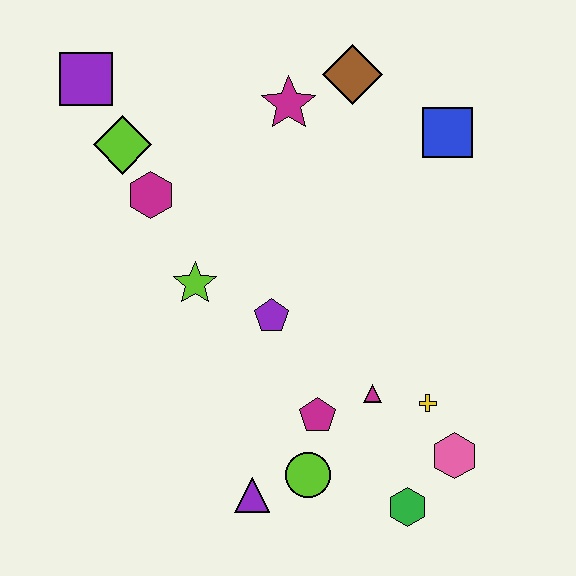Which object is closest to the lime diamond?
The magenta hexagon is closest to the lime diamond.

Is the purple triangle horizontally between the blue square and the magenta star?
No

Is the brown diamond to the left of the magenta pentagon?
No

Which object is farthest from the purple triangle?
The purple square is farthest from the purple triangle.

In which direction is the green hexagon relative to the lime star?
The green hexagon is below the lime star.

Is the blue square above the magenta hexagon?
Yes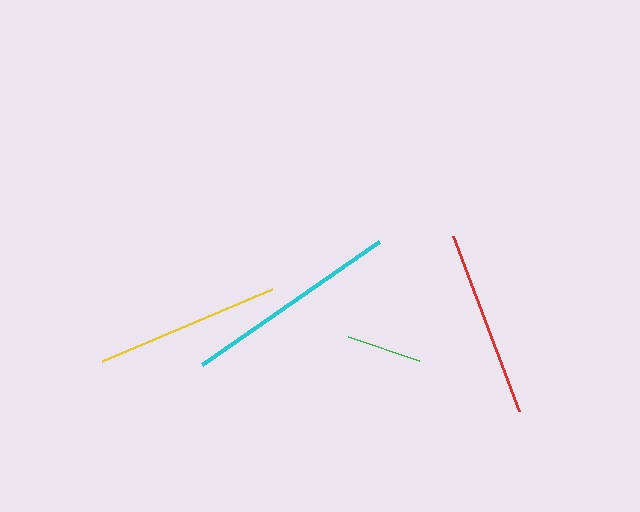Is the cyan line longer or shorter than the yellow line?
The cyan line is longer than the yellow line.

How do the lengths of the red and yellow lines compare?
The red and yellow lines are approximately the same length.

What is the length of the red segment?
The red segment is approximately 186 pixels long.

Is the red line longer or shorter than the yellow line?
The red line is longer than the yellow line.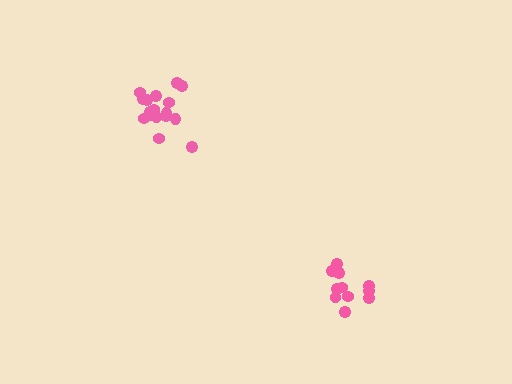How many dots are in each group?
Group 1: 12 dots, Group 2: 17 dots (29 total).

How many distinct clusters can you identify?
There are 2 distinct clusters.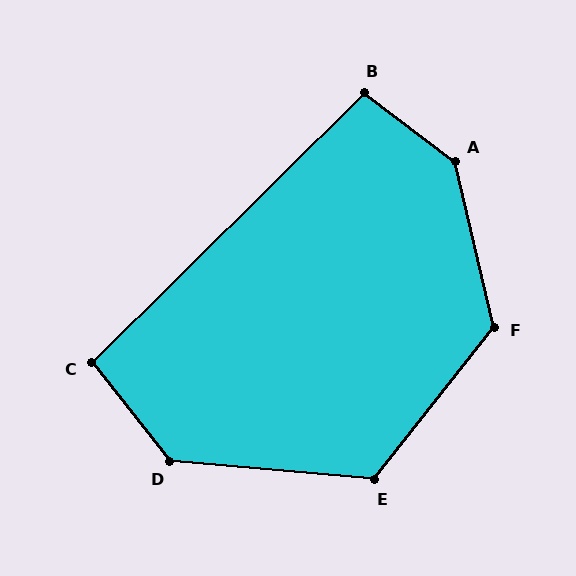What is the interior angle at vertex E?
Approximately 123 degrees (obtuse).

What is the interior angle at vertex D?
Approximately 133 degrees (obtuse).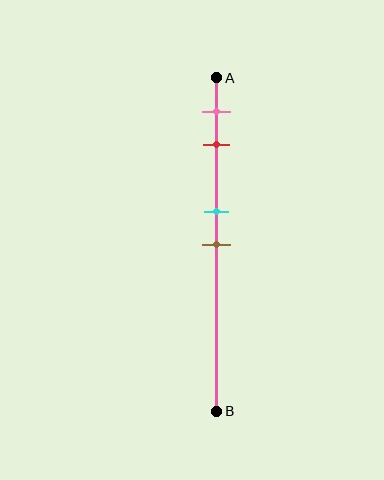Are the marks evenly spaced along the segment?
No, the marks are not evenly spaced.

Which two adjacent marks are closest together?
The cyan and brown marks are the closest adjacent pair.